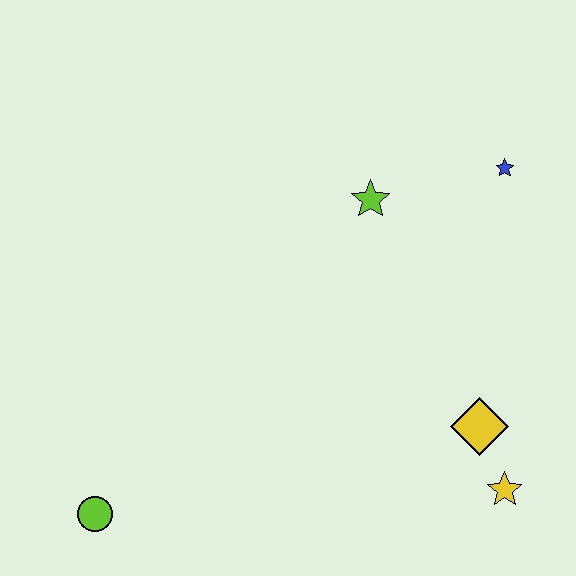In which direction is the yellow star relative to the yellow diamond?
The yellow star is below the yellow diamond.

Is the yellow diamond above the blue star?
No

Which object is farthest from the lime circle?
The blue star is farthest from the lime circle.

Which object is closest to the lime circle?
The yellow diamond is closest to the lime circle.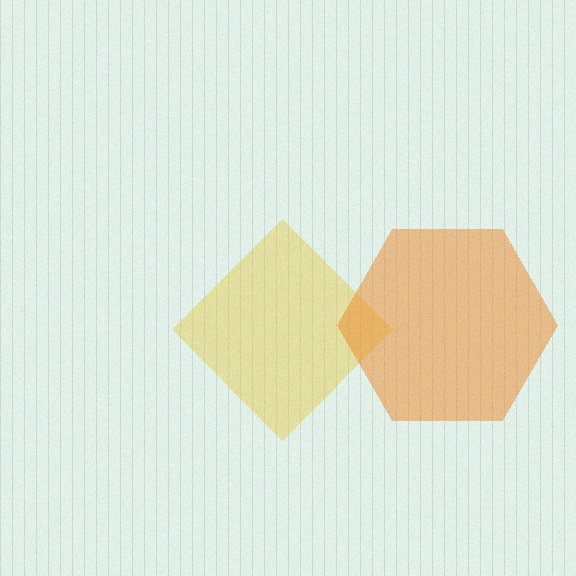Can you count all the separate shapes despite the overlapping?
Yes, there are 2 separate shapes.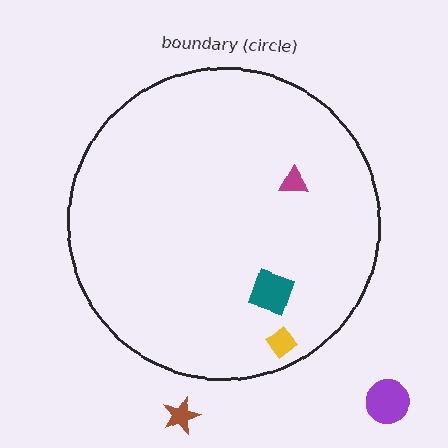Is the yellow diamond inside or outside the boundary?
Inside.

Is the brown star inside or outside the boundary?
Outside.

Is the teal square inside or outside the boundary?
Inside.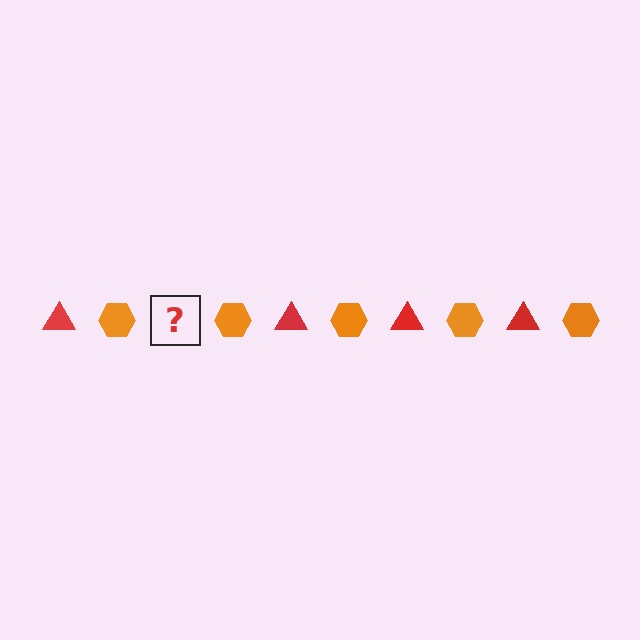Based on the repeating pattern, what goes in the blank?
The blank should be a red triangle.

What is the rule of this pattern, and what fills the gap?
The rule is that the pattern alternates between red triangle and orange hexagon. The gap should be filled with a red triangle.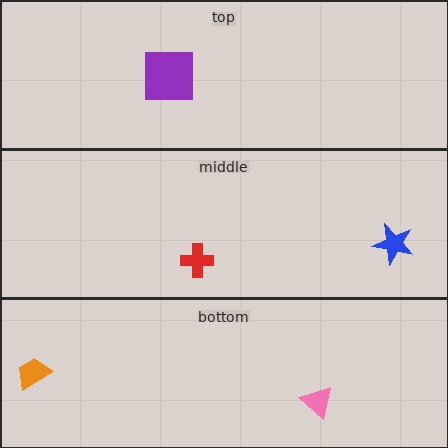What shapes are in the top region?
The purple square.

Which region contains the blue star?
The middle region.